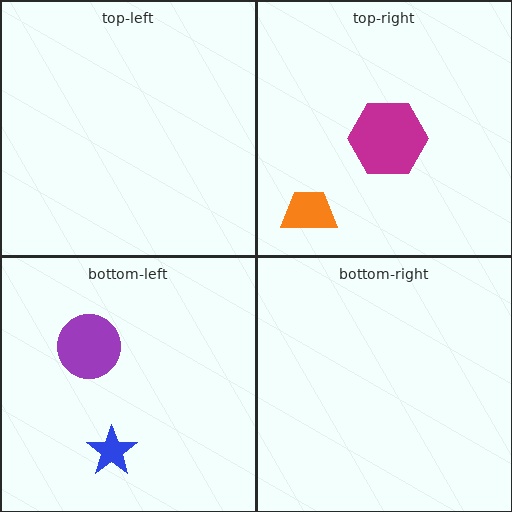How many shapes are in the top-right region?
2.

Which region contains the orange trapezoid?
The top-right region.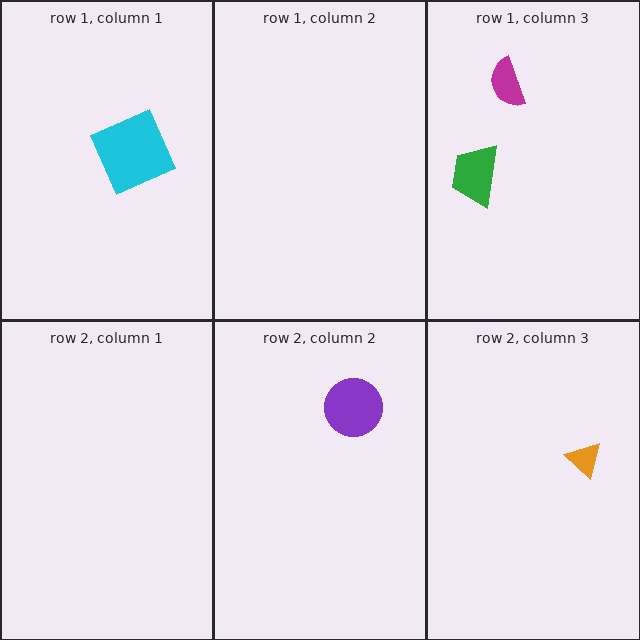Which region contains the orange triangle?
The row 2, column 3 region.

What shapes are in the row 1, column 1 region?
The cyan square.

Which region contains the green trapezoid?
The row 1, column 3 region.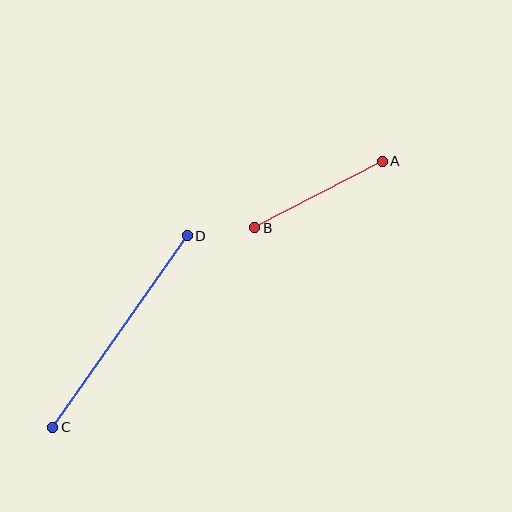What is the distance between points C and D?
The distance is approximately 234 pixels.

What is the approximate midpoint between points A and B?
The midpoint is at approximately (319, 194) pixels.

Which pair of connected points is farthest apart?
Points C and D are farthest apart.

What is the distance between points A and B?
The distance is approximately 144 pixels.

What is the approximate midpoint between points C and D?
The midpoint is at approximately (120, 331) pixels.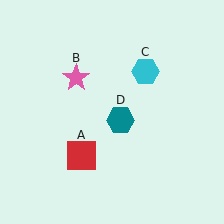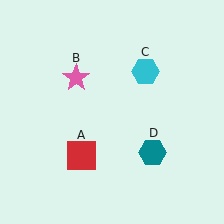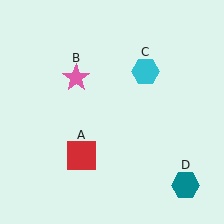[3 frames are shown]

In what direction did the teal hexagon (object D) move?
The teal hexagon (object D) moved down and to the right.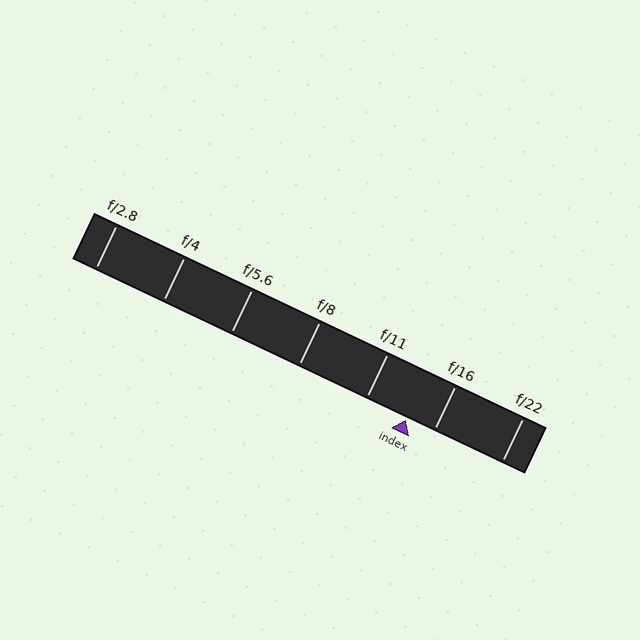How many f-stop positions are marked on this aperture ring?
There are 7 f-stop positions marked.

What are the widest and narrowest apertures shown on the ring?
The widest aperture shown is f/2.8 and the narrowest is f/22.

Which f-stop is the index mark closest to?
The index mark is closest to f/16.